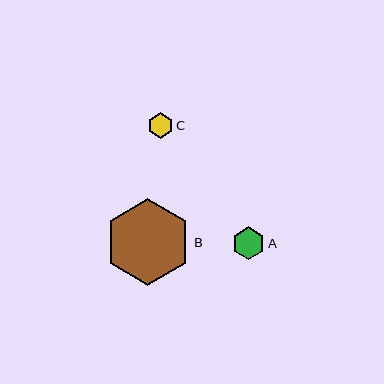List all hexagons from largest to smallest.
From largest to smallest: B, A, C.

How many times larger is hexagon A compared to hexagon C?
Hexagon A is approximately 1.3 times the size of hexagon C.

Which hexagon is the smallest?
Hexagon C is the smallest with a size of approximately 25 pixels.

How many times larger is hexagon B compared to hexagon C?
Hexagon B is approximately 3.4 times the size of hexagon C.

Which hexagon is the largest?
Hexagon B is the largest with a size of approximately 87 pixels.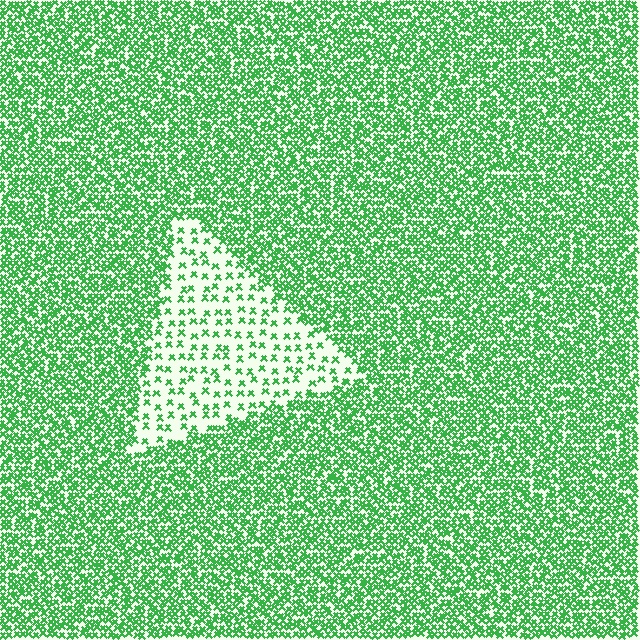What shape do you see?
I see a triangle.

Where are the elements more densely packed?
The elements are more densely packed outside the triangle boundary.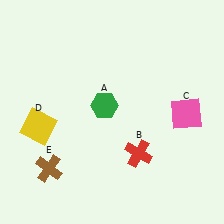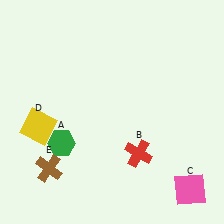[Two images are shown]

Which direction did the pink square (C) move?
The pink square (C) moved down.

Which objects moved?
The objects that moved are: the green hexagon (A), the pink square (C).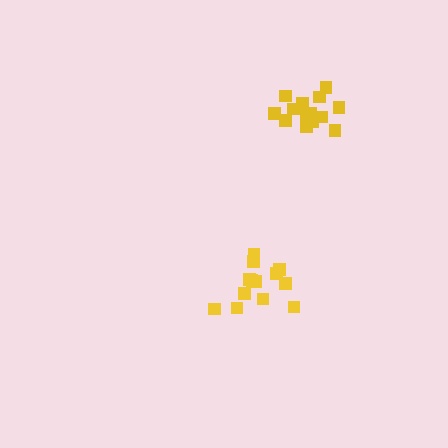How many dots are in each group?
Group 1: 13 dots, Group 2: 15 dots (28 total).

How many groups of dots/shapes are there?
There are 2 groups.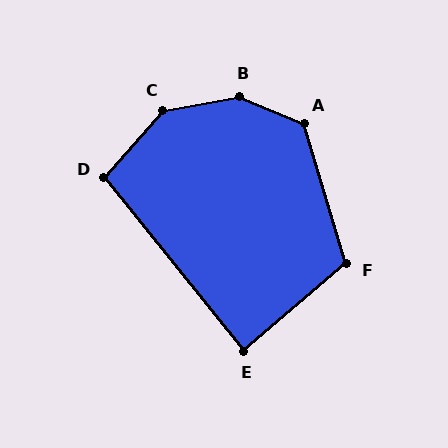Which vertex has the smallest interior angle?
E, at approximately 89 degrees.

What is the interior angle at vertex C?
Approximately 142 degrees (obtuse).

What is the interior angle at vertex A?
Approximately 130 degrees (obtuse).